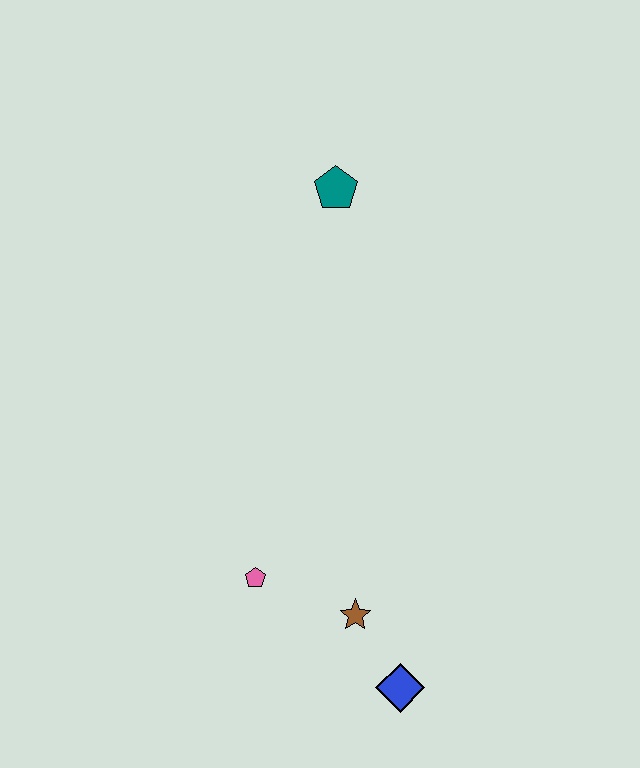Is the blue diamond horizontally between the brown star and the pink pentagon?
No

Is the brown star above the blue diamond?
Yes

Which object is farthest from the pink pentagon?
The teal pentagon is farthest from the pink pentagon.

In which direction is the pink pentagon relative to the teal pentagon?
The pink pentagon is below the teal pentagon.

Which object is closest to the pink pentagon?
The brown star is closest to the pink pentagon.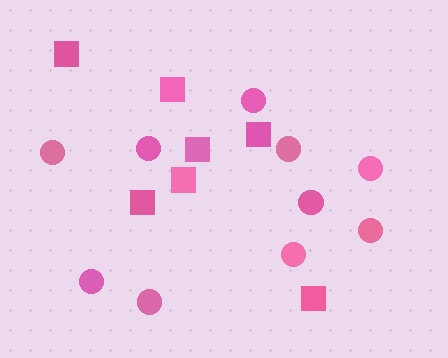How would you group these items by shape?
There are 2 groups: one group of circles (10) and one group of squares (7).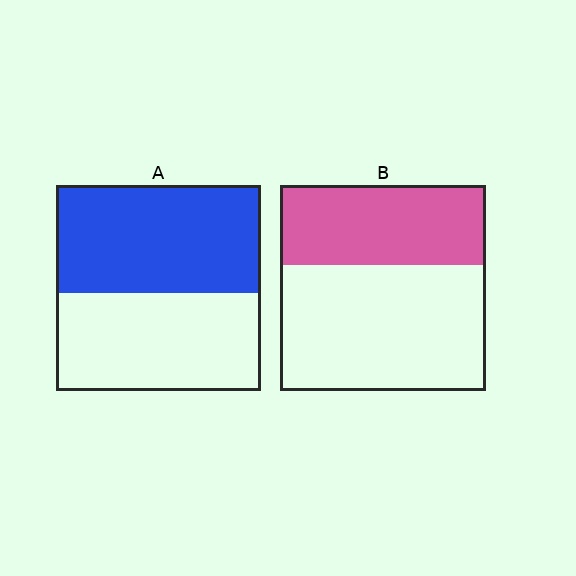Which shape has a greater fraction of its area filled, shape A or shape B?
Shape A.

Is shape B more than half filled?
No.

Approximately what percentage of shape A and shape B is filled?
A is approximately 50% and B is approximately 40%.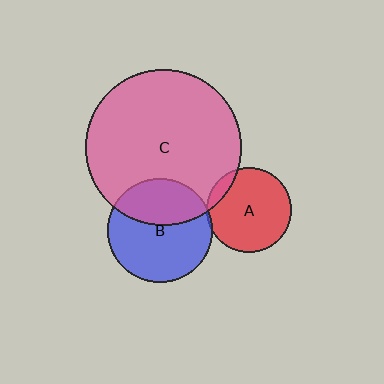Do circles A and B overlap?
Yes.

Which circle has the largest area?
Circle C (pink).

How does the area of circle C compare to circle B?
Approximately 2.2 times.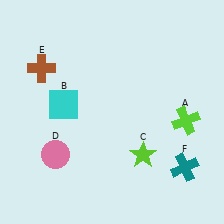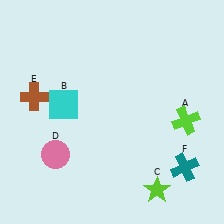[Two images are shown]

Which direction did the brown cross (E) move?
The brown cross (E) moved down.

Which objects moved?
The objects that moved are: the lime star (C), the brown cross (E).